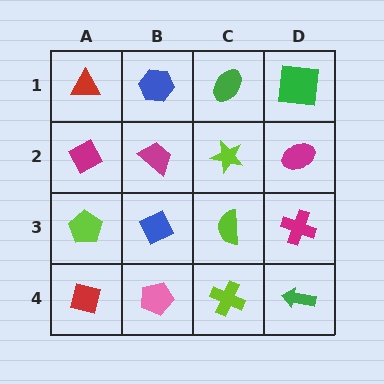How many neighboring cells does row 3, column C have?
4.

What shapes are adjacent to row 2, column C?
A green ellipse (row 1, column C), a lime semicircle (row 3, column C), a magenta trapezoid (row 2, column B), a magenta ellipse (row 2, column D).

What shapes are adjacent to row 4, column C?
A lime semicircle (row 3, column C), a pink pentagon (row 4, column B), a green arrow (row 4, column D).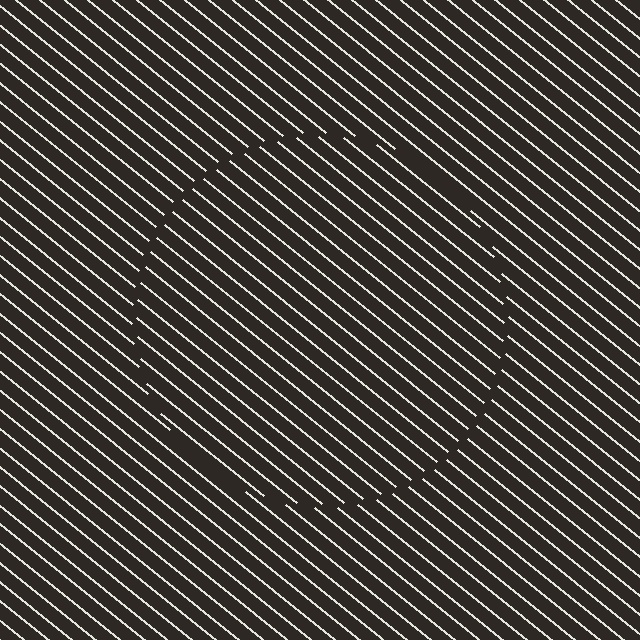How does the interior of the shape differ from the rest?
The interior of the shape contains the same grating, shifted by half a period — the contour is defined by the phase discontinuity where line-ends from the inner and outer gratings abut.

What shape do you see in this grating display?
An illusory circle. The interior of the shape contains the same grating, shifted by half a period — the contour is defined by the phase discontinuity where line-ends from the inner and outer gratings abut.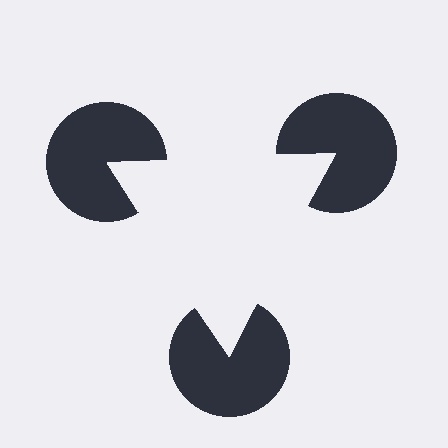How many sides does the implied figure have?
3 sides.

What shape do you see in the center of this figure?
An illusory triangle — its edges are inferred from the aligned wedge cuts in the pac-man discs, not physically drawn.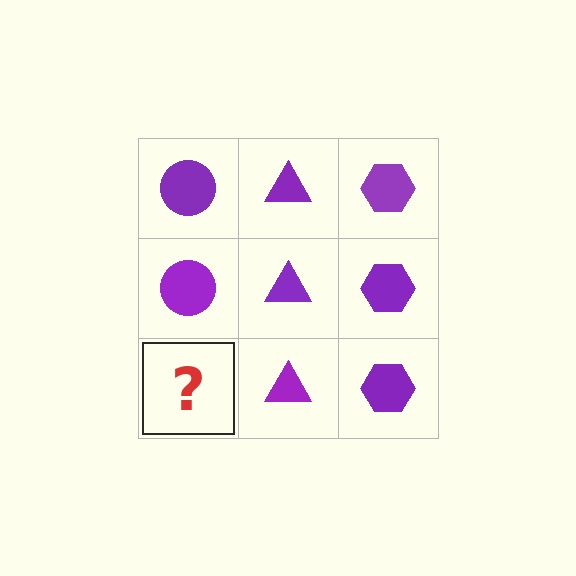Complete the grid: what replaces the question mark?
The question mark should be replaced with a purple circle.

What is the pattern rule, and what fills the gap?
The rule is that each column has a consistent shape. The gap should be filled with a purple circle.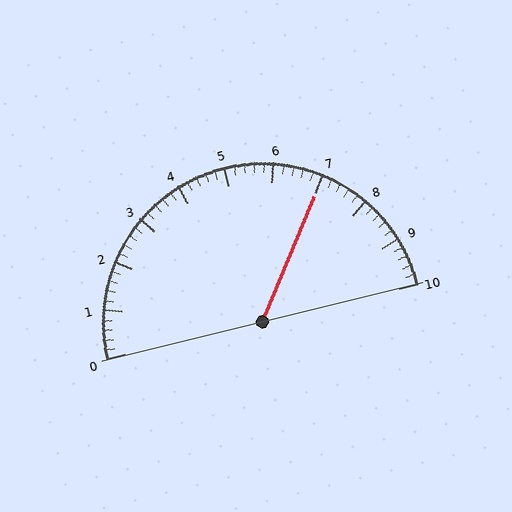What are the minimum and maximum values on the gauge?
The gauge ranges from 0 to 10.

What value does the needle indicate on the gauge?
The needle indicates approximately 7.0.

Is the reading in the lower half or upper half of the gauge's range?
The reading is in the upper half of the range (0 to 10).